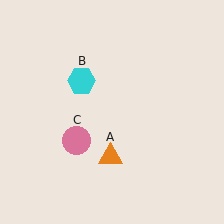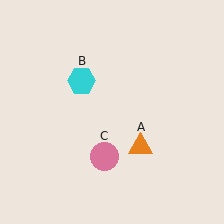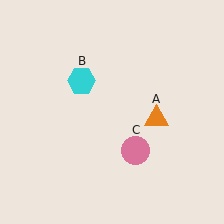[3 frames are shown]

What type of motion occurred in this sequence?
The orange triangle (object A), pink circle (object C) rotated counterclockwise around the center of the scene.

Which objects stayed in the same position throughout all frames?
Cyan hexagon (object B) remained stationary.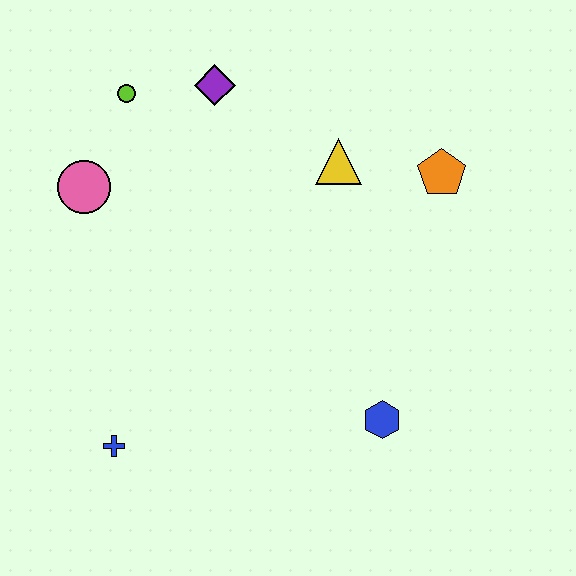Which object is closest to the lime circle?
The purple diamond is closest to the lime circle.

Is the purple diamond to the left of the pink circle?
No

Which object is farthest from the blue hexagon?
The lime circle is farthest from the blue hexagon.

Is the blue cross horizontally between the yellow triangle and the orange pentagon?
No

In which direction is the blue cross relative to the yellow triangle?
The blue cross is below the yellow triangle.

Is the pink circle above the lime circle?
No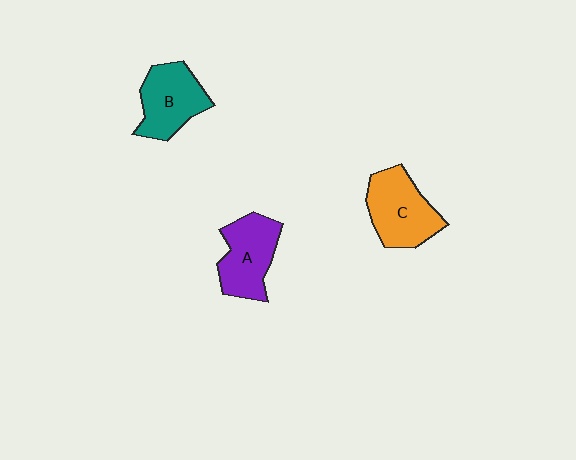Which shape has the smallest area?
Shape B (teal).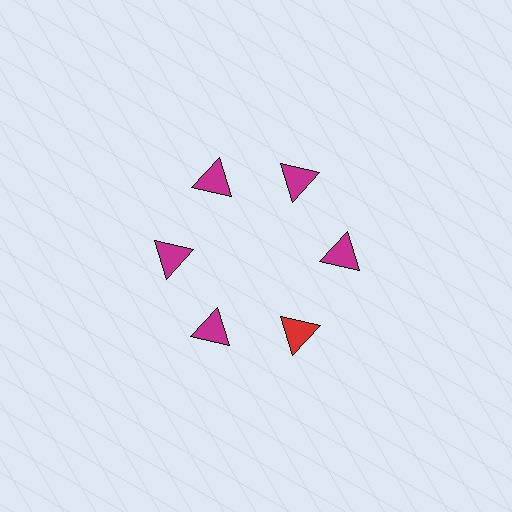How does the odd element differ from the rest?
It has a different color: red instead of magenta.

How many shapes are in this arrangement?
There are 6 shapes arranged in a ring pattern.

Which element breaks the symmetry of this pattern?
The red triangle at roughly the 5 o'clock position breaks the symmetry. All other shapes are magenta triangles.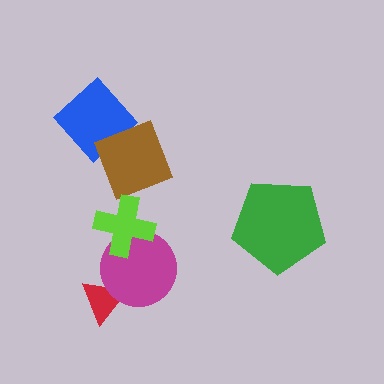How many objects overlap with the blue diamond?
1 object overlaps with the blue diamond.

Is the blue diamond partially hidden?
Yes, it is partially covered by another shape.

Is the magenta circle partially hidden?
Yes, it is partially covered by another shape.